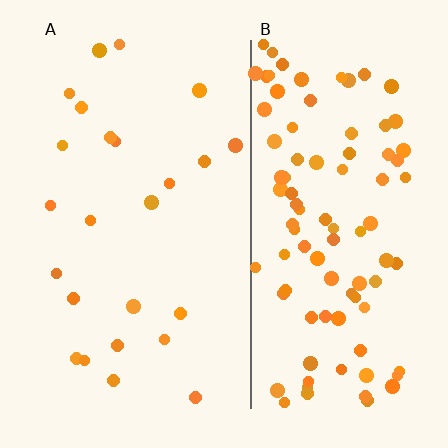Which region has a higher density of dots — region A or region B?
B (the right).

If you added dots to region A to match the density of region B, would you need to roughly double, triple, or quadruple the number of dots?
Approximately quadruple.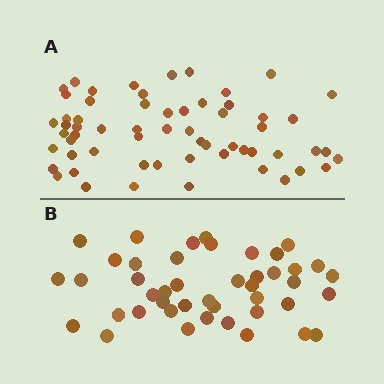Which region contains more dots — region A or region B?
Region A (the top region) has more dots.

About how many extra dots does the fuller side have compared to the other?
Region A has approximately 15 more dots than region B.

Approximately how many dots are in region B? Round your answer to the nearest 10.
About 40 dots. (The exact count is 44, which rounds to 40.)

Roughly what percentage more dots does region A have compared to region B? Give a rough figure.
About 35% more.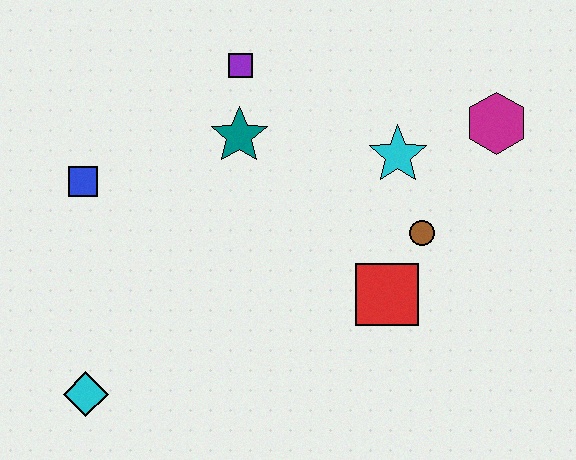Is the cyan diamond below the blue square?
Yes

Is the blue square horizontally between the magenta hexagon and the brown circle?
No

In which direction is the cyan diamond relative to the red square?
The cyan diamond is to the left of the red square.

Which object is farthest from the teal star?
The cyan diamond is farthest from the teal star.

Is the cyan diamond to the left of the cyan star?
Yes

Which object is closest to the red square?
The brown circle is closest to the red square.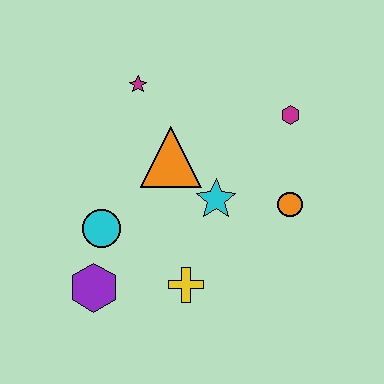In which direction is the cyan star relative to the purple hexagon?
The cyan star is to the right of the purple hexagon.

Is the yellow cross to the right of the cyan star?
No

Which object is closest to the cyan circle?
The purple hexagon is closest to the cyan circle.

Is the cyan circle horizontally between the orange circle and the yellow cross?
No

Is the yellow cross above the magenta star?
No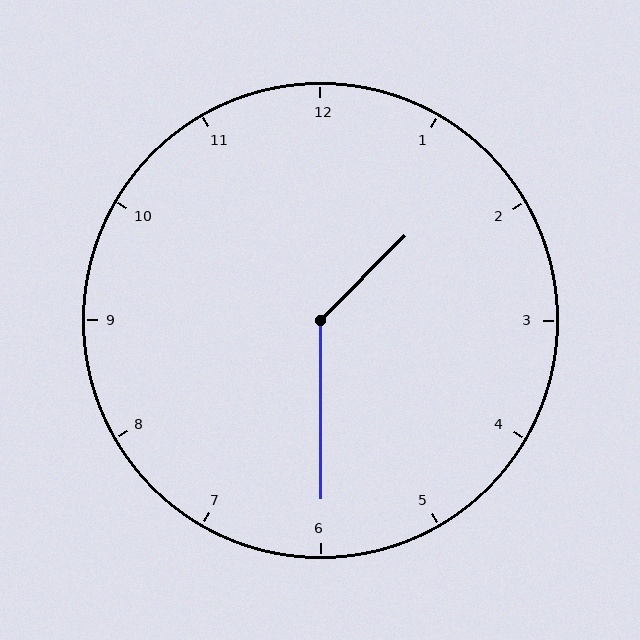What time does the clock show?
1:30.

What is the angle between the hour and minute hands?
Approximately 135 degrees.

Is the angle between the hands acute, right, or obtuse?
It is obtuse.